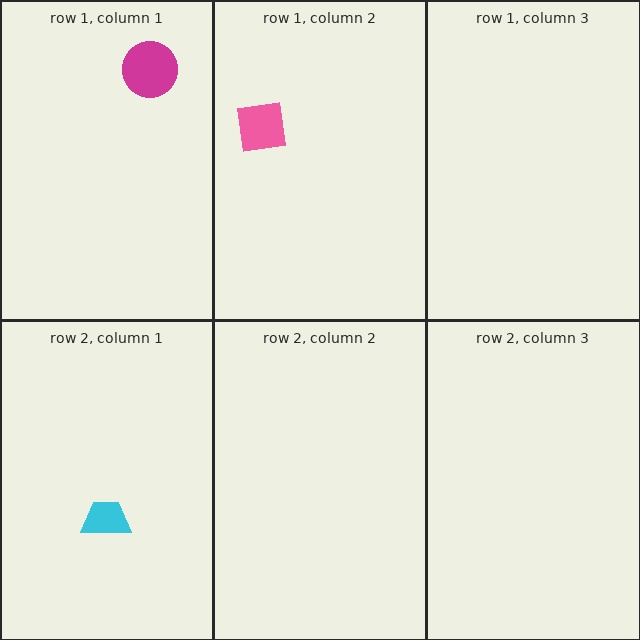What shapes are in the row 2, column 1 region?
The cyan trapezoid.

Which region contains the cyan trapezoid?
The row 2, column 1 region.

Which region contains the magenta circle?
The row 1, column 1 region.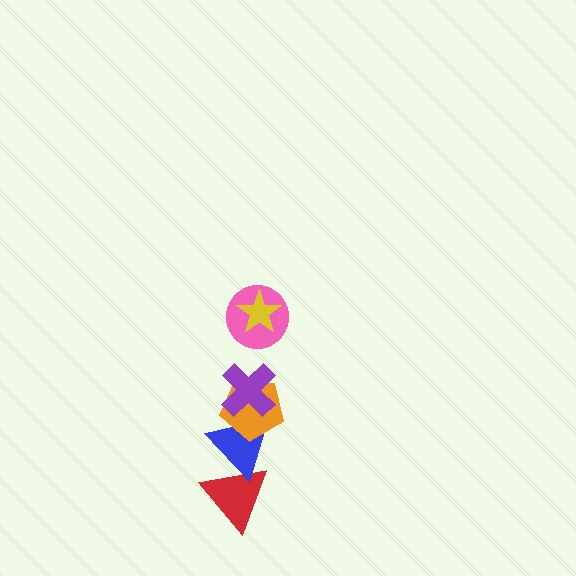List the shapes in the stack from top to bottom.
From top to bottom: the yellow star, the pink circle, the purple cross, the orange pentagon, the blue triangle, the red triangle.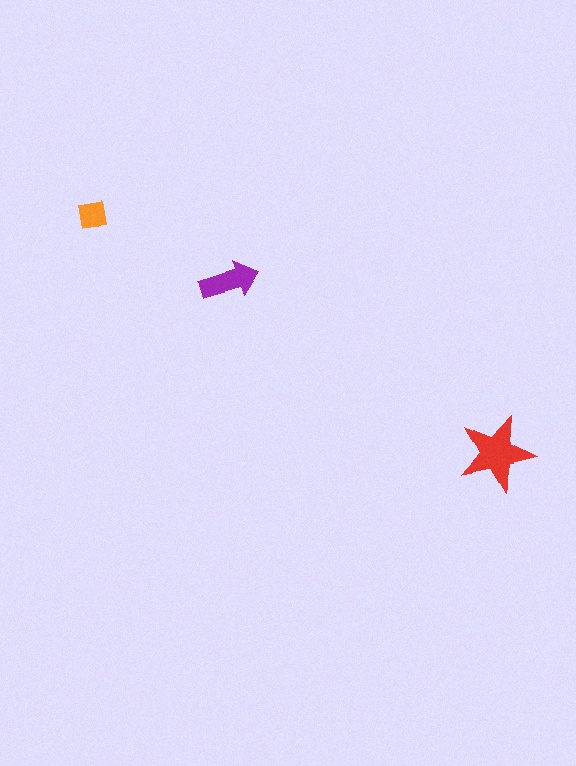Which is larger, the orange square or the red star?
The red star.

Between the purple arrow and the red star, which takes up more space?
The red star.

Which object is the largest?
The red star.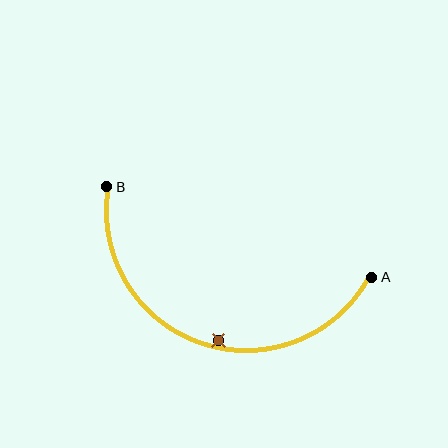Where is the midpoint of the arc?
The arc midpoint is the point on the curve farthest from the straight line joining A and B. It sits below that line.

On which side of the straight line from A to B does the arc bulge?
The arc bulges below the straight line connecting A and B.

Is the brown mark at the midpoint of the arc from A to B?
No — the brown mark does not lie on the arc at all. It sits slightly inside the curve.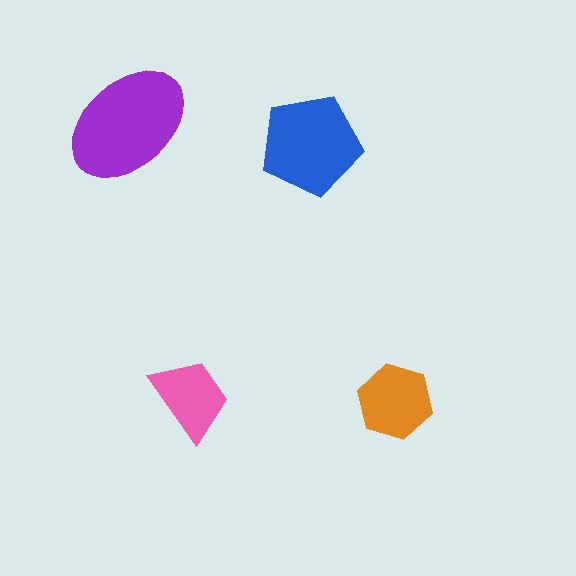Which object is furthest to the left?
The purple ellipse is leftmost.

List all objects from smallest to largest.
The pink trapezoid, the orange hexagon, the blue pentagon, the purple ellipse.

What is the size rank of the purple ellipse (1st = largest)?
1st.